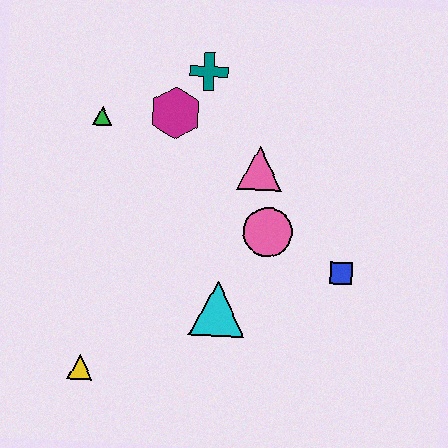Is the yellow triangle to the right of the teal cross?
No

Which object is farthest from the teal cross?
The yellow triangle is farthest from the teal cross.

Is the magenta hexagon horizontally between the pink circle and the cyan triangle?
No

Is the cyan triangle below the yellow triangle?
No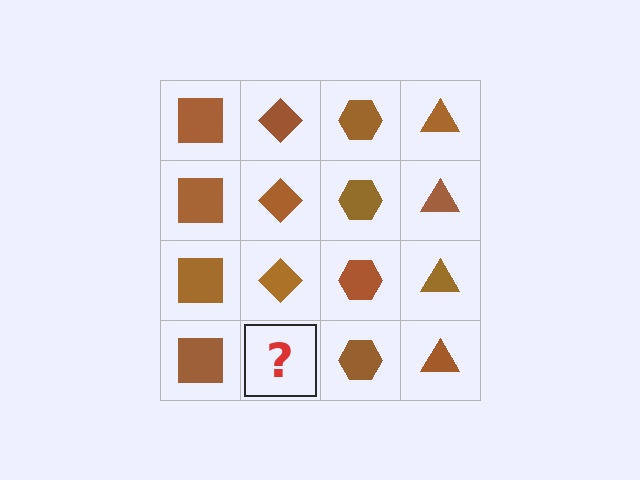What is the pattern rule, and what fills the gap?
The rule is that each column has a consistent shape. The gap should be filled with a brown diamond.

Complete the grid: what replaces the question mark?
The question mark should be replaced with a brown diamond.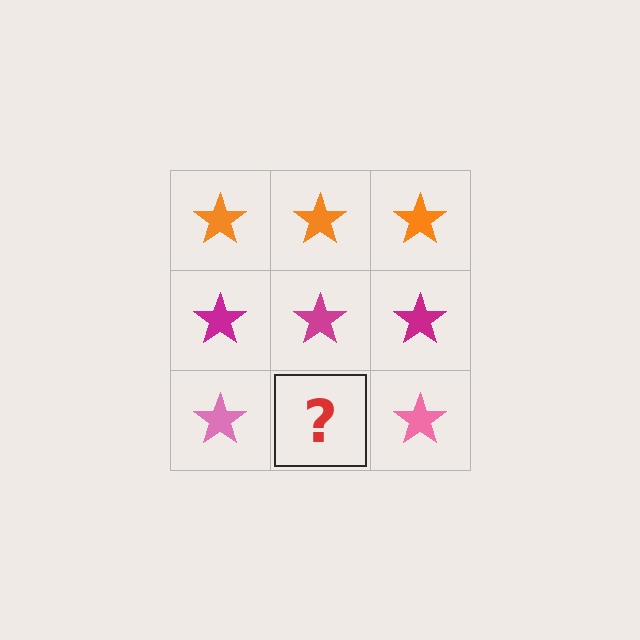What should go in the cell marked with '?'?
The missing cell should contain a pink star.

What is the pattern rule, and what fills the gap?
The rule is that each row has a consistent color. The gap should be filled with a pink star.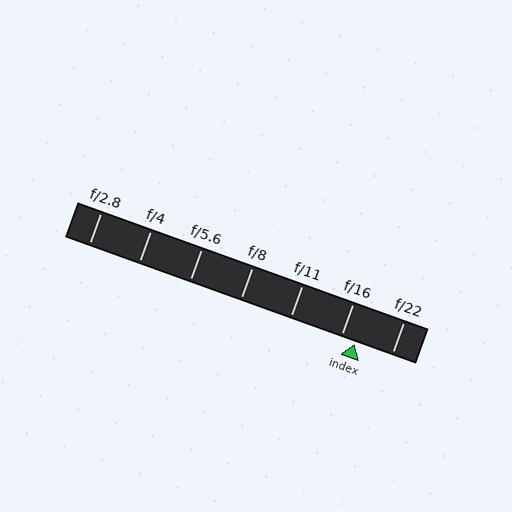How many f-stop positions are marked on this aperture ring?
There are 7 f-stop positions marked.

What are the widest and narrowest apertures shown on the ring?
The widest aperture shown is f/2.8 and the narrowest is f/22.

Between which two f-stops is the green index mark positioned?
The index mark is between f/16 and f/22.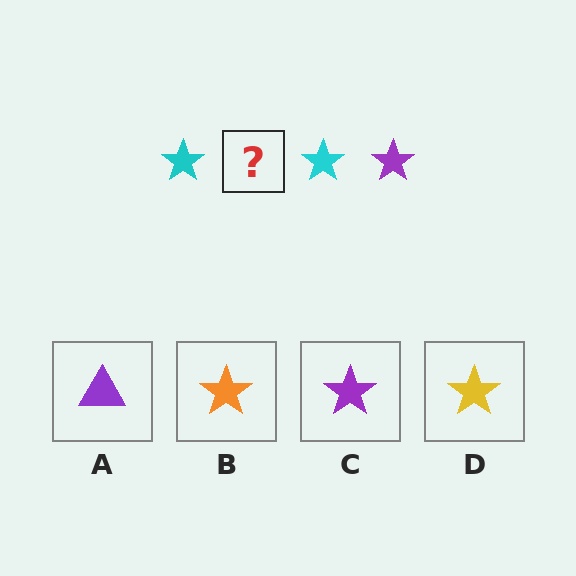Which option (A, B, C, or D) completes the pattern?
C.